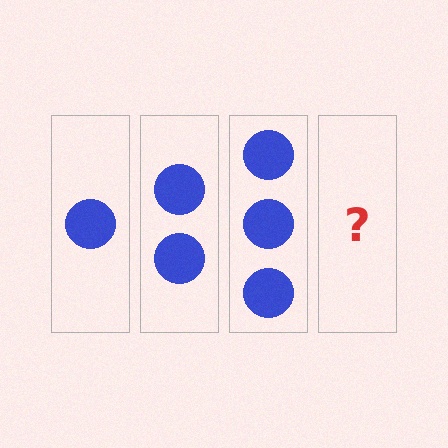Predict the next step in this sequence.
The next step is 4 circles.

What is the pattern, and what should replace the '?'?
The pattern is that each step adds one more circle. The '?' should be 4 circles.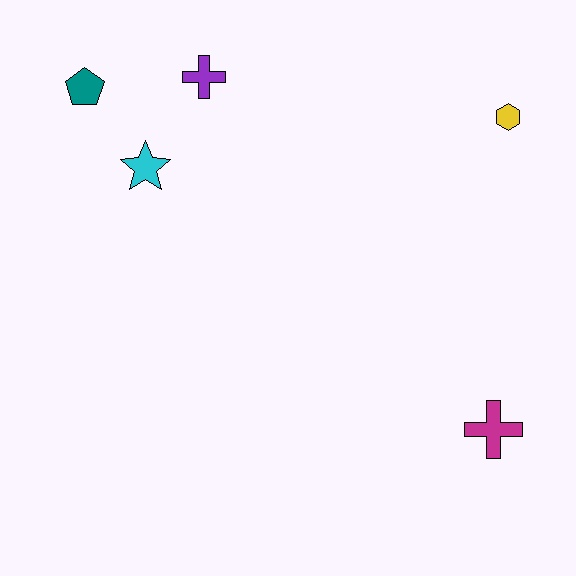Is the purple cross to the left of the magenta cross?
Yes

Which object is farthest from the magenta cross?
The teal pentagon is farthest from the magenta cross.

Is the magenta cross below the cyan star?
Yes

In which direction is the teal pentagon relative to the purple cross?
The teal pentagon is to the left of the purple cross.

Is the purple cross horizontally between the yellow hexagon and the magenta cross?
No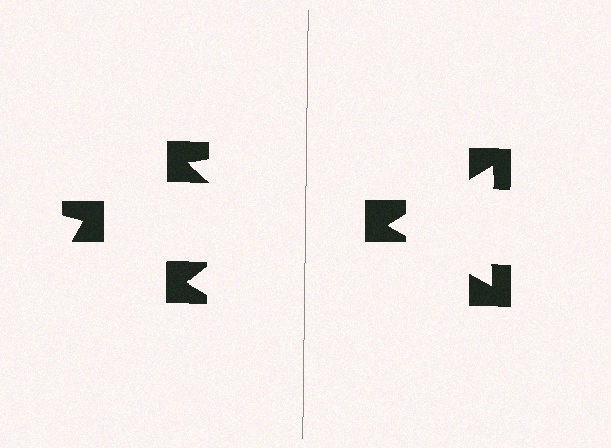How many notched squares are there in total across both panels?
6 — 3 on each side.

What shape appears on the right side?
An illusory triangle.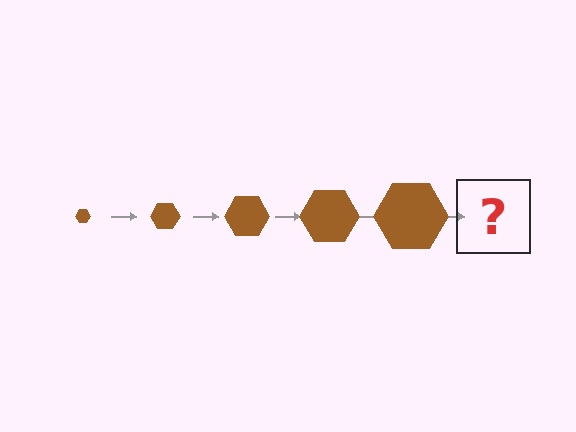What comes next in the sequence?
The next element should be a brown hexagon, larger than the previous one.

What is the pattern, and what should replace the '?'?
The pattern is that the hexagon gets progressively larger each step. The '?' should be a brown hexagon, larger than the previous one.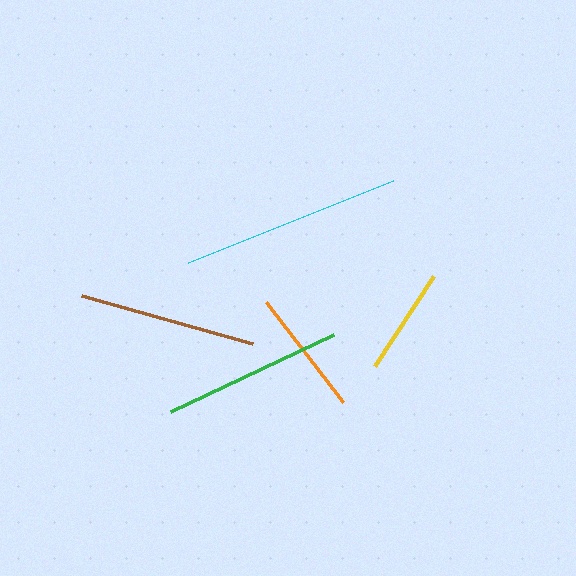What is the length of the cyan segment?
The cyan segment is approximately 221 pixels long.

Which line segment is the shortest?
The yellow line is the shortest at approximately 108 pixels.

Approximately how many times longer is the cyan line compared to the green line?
The cyan line is approximately 1.2 times the length of the green line.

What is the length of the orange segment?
The orange segment is approximately 126 pixels long.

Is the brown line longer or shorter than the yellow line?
The brown line is longer than the yellow line.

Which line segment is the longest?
The cyan line is the longest at approximately 221 pixels.